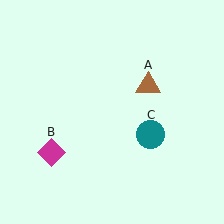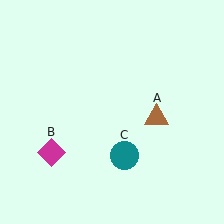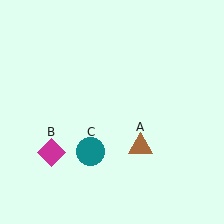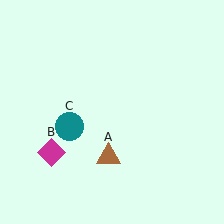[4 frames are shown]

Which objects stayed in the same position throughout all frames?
Magenta diamond (object B) remained stationary.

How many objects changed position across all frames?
2 objects changed position: brown triangle (object A), teal circle (object C).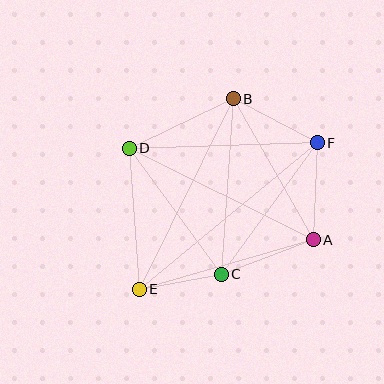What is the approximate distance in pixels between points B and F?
The distance between B and F is approximately 95 pixels.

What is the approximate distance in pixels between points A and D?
The distance between A and D is approximately 205 pixels.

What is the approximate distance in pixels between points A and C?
The distance between A and C is approximately 98 pixels.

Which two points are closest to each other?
Points C and E are closest to each other.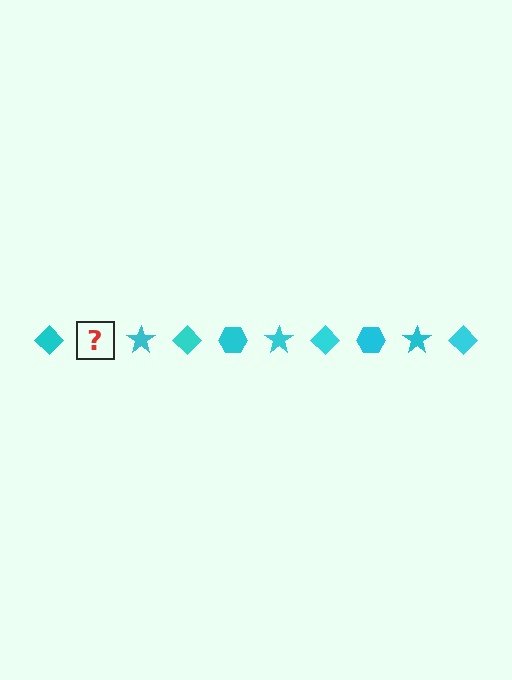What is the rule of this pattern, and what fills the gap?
The rule is that the pattern cycles through diamond, hexagon, star shapes in cyan. The gap should be filled with a cyan hexagon.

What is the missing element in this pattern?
The missing element is a cyan hexagon.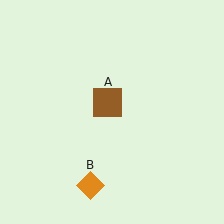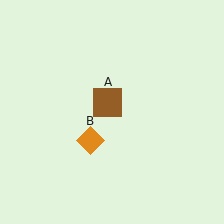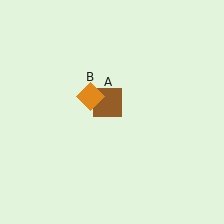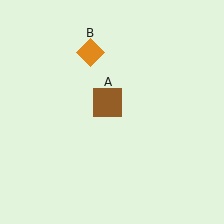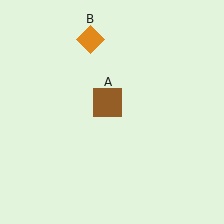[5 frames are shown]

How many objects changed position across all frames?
1 object changed position: orange diamond (object B).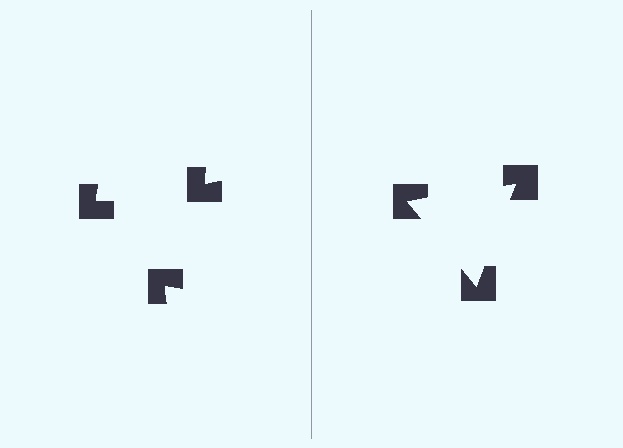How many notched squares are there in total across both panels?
6 — 3 on each side.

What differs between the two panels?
The notched squares are positioned identically on both sides; only the wedge orientations differ. On the right they align to a triangle; on the left they are misaligned.